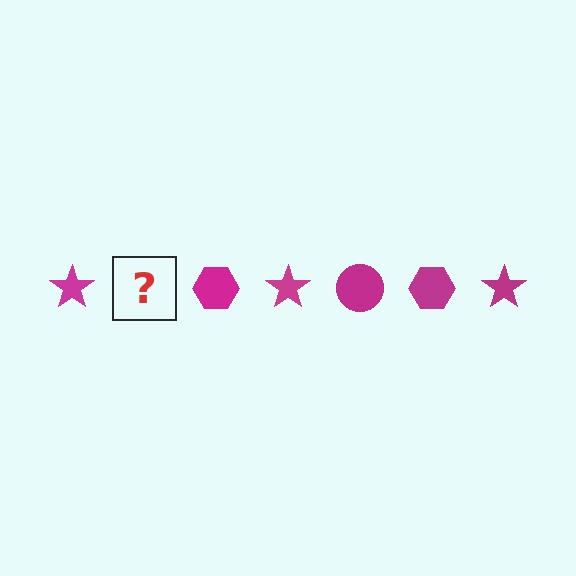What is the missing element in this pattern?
The missing element is a magenta circle.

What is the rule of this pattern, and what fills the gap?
The rule is that the pattern cycles through star, circle, hexagon shapes in magenta. The gap should be filled with a magenta circle.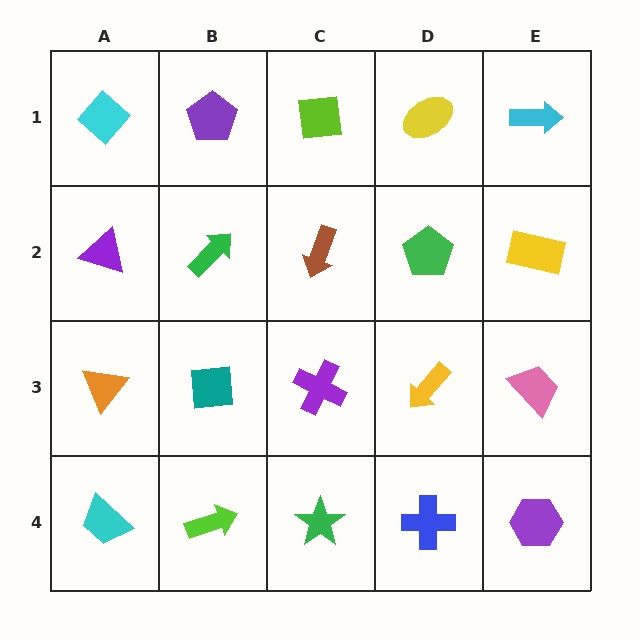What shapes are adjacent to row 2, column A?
A cyan diamond (row 1, column A), an orange triangle (row 3, column A), a green arrow (row 2, column B).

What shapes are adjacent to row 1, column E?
A yellow rectangle (row 2, column E), a yellow ellipse (row 1, column D).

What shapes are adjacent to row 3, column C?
A brown arrow (row 2, column C), a green star (row 4, column C), a teal square (row 3, column B), a yellow arrow (row 3, column D).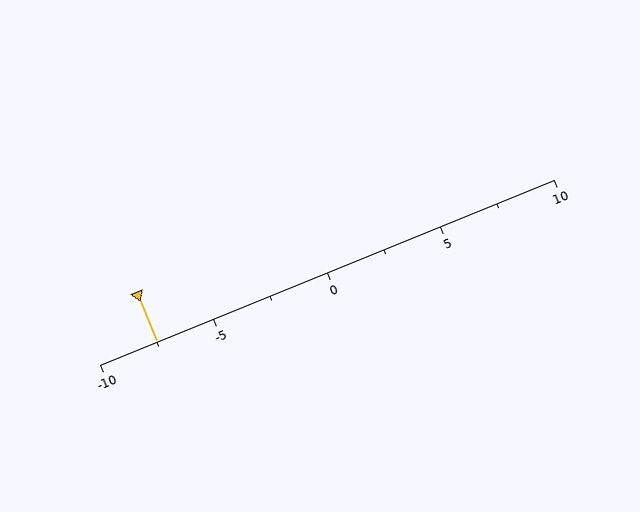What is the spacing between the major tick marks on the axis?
The major ticks are spaced 5 apart.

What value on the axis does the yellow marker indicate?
The marker indicates approximately -7.5.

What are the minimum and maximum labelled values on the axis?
The axis runs from -10 to 10.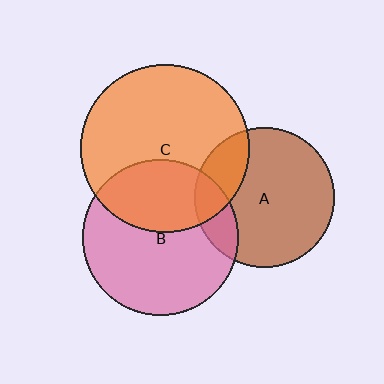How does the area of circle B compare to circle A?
Approximately 1.2 times.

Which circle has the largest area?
Circle C (orange).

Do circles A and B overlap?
Yes.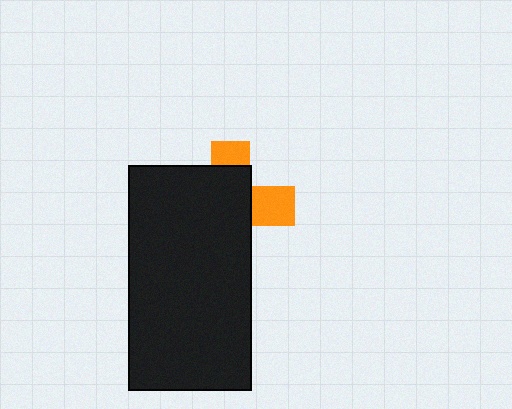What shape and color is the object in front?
The object in front is a black rectangle.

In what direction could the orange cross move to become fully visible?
The orange cross could move right. That would shift it out from behind the black rectangle entirely.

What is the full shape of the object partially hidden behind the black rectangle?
The partially hidden object is an orange cross.